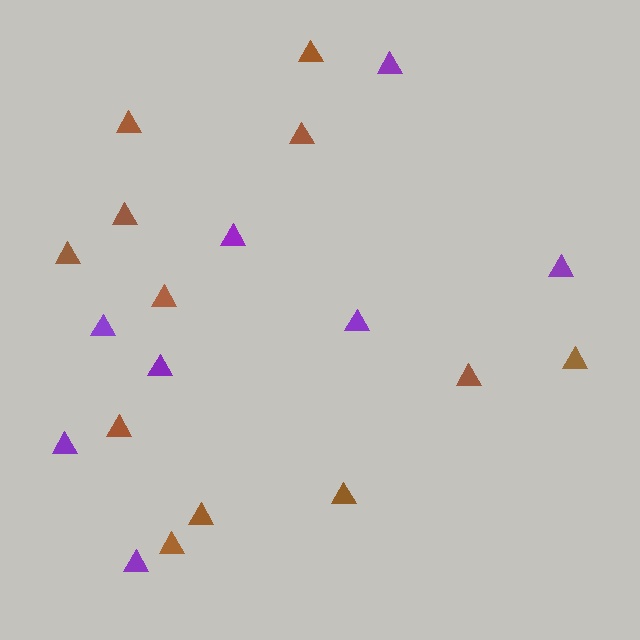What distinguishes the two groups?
There are 2 groups: one group of purple triangles (8) and one group of brown triangles (12).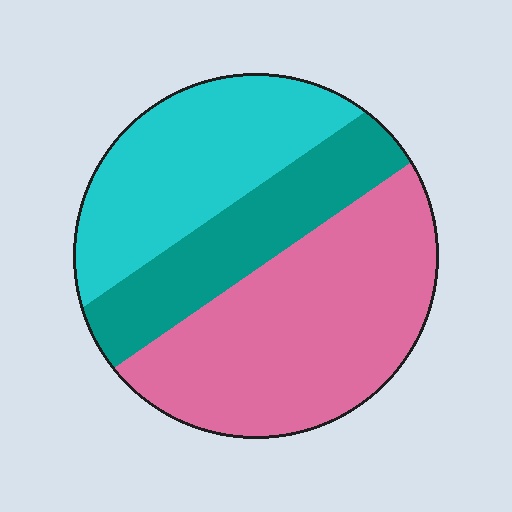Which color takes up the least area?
Teal, at roughly 25%.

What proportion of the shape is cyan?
Cyan covers roughly 30% of the shape.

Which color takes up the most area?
Pink, at roughly 45%.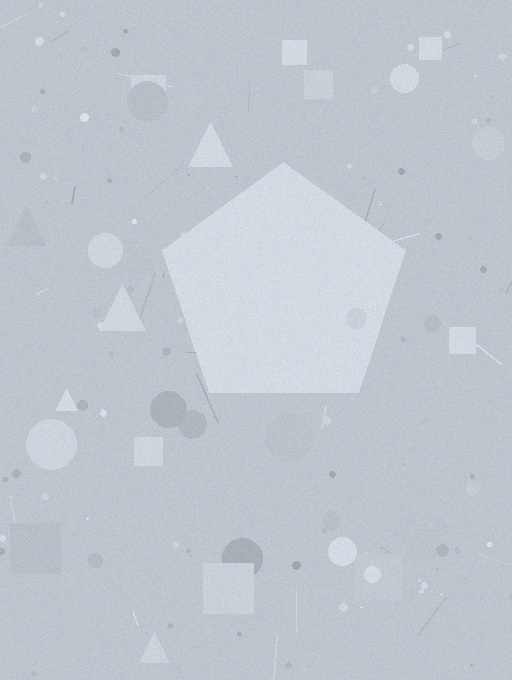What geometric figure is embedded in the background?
A pentagon is embedded in the background.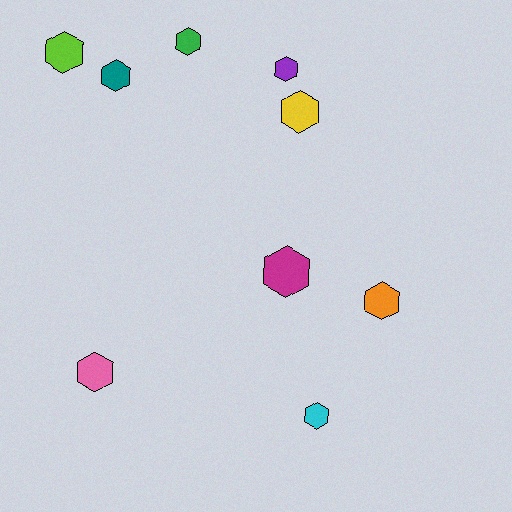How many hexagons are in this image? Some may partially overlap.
There are 9 hexagons.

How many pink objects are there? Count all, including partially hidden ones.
There is 1 pink object.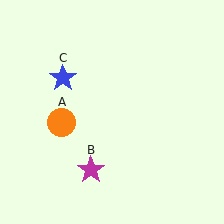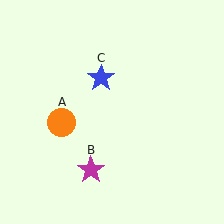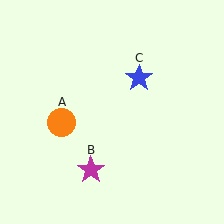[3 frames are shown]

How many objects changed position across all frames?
1 object changed position: blue star (object C).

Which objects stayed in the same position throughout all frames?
Orange circle (object A) and magenta star (object B) remained stationary.